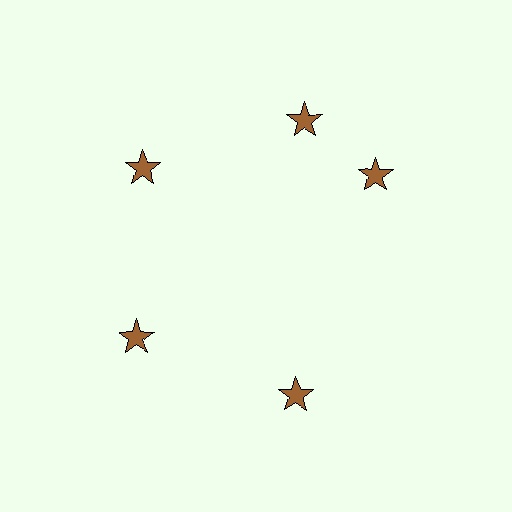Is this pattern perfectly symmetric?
No. The 5 brown stars are arranged in a ring, but one element near the 3 o'clock position is rotated out of alignment along the ring, breaking the 5-fold rotational symmetry.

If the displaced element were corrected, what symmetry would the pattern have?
It would have 5-fold rotational symmetry — the pattern would map onto itself every 72 degrees.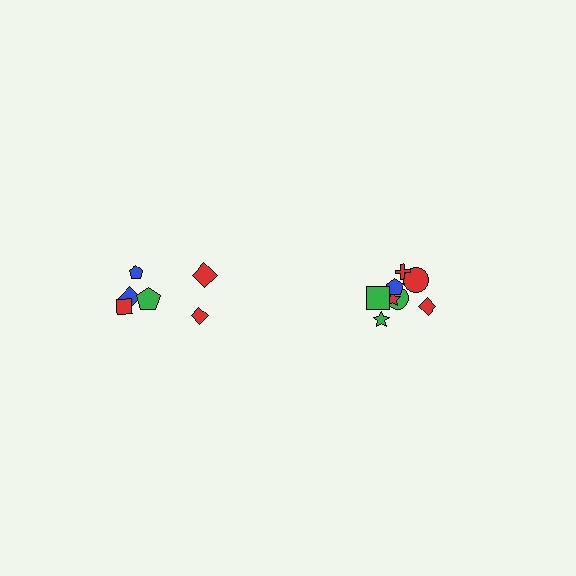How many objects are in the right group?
There are 8 objects.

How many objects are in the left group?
There are 6 objects.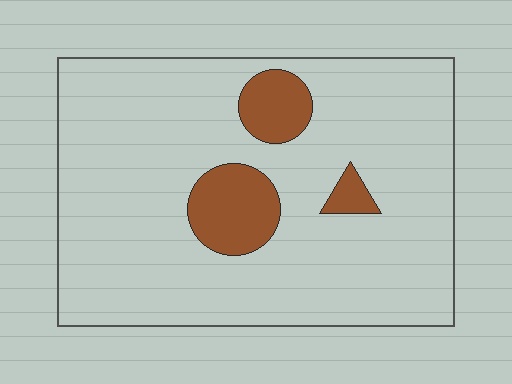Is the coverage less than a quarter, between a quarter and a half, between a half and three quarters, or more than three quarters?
Less than a quarter.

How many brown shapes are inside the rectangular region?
3.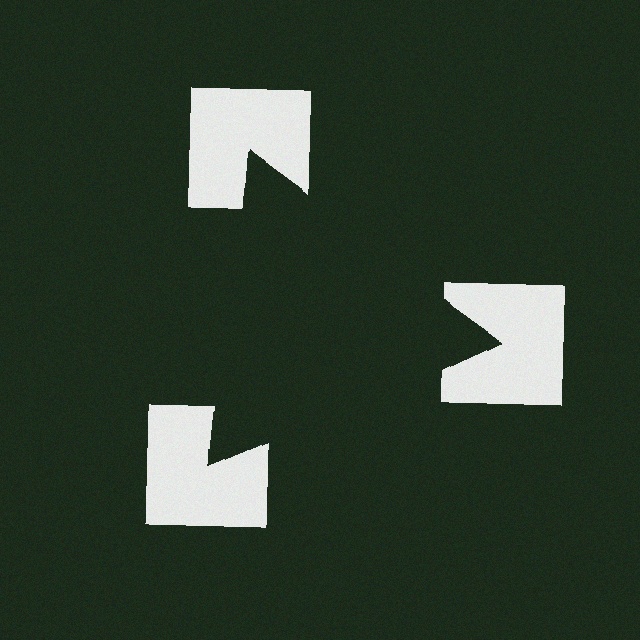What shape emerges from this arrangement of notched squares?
An illusory triangle — its edges are inferred from the aligned wedge cuts in the notched squares, not physically drawn.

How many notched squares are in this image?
There are 3 — one at each vertex of the illusory triangle.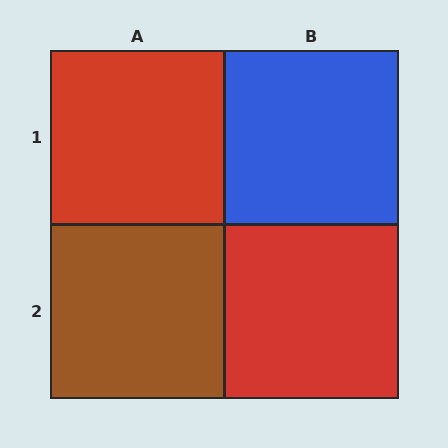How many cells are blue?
1 cell is blue.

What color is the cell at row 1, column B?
Blue.